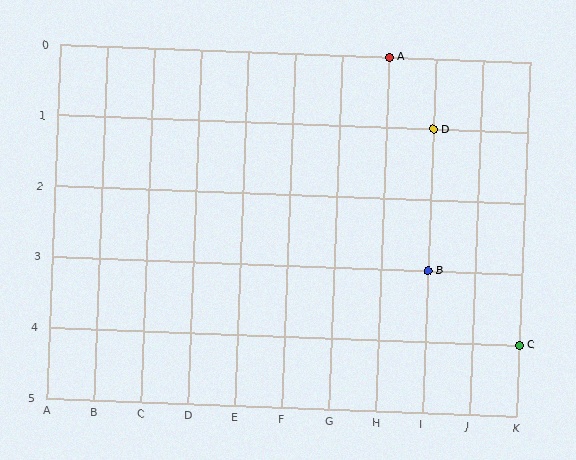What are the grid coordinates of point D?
Point D is at grid coordinates (I, 1).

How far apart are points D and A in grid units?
Points D and A are 1 column and 1 row apart (about 1.4 grid units diagonally).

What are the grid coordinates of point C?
Point C is at grid coordinates (K, 4).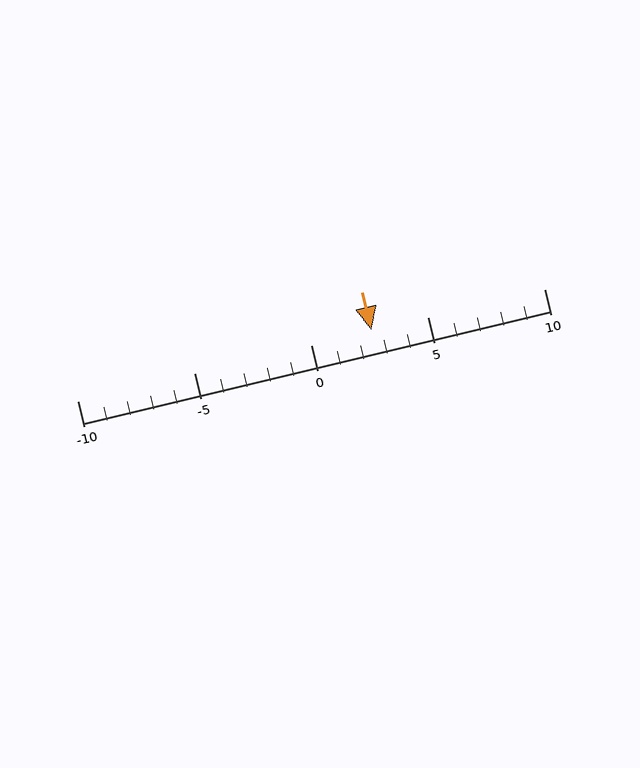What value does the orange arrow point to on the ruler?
The orange arrow points to approximately 3.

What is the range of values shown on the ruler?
The ruler shows values from -10 to 10.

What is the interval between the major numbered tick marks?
The major tick marks are spaced 5 units apart.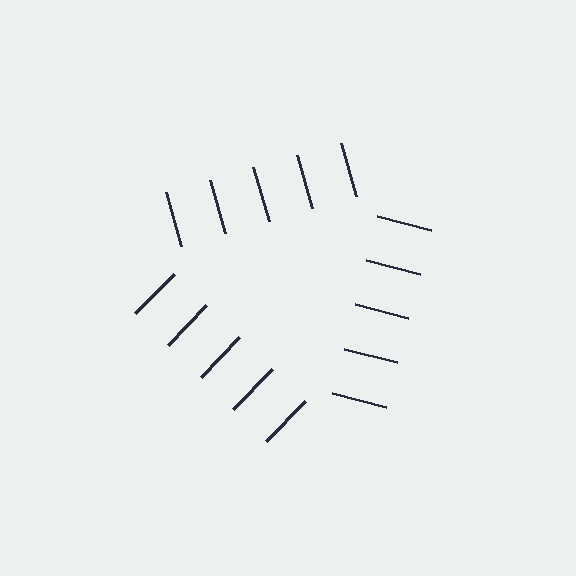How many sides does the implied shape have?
3 sides — the line-ends trace a triangle.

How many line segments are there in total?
15 — 5 along each of the 3 edges.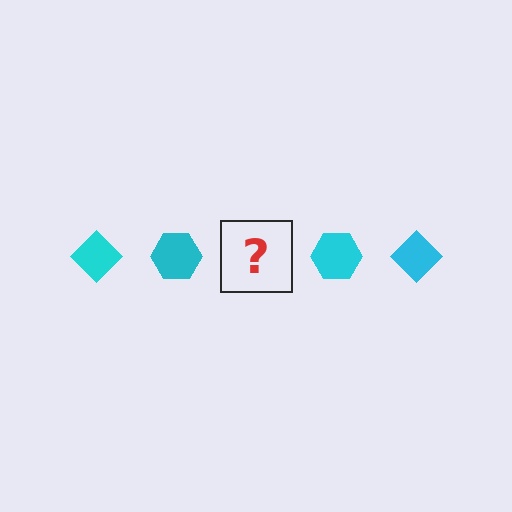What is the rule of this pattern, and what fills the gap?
The rule is that the pattern cycles through diamond, hexagon shapes in cyan. The gap should be filled with a cyan diamond.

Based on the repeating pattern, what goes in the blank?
The blank should be a cyan diamond.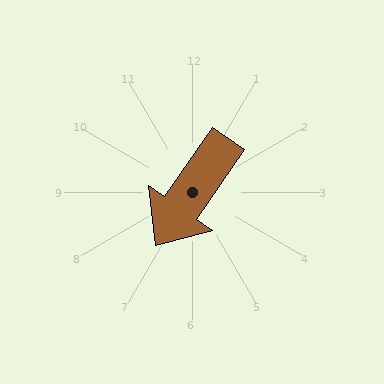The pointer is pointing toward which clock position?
Roughly 7 o'clock.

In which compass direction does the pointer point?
Southwest.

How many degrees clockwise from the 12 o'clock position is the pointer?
Approximately 215 degrees.